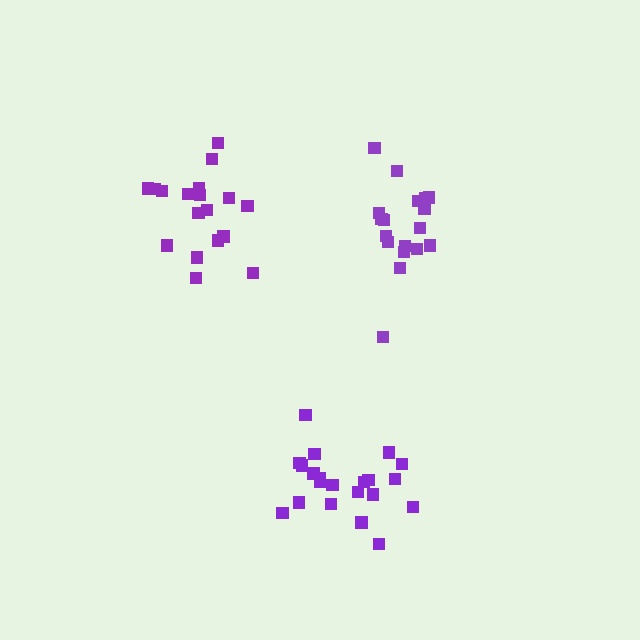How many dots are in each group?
Group 1: 18 dots, Group 2: 18 dots, Group 3: 21 dots (57 total).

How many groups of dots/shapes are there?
There are 3 groups.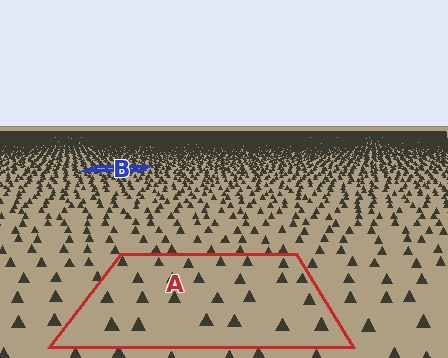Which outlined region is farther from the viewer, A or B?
Region B is farther from the viewer — the texture elements inside it appear smaller and more densely packed.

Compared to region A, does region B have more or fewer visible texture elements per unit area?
Region B has more texture elements per unit area — they are packed more densely because it is farther away.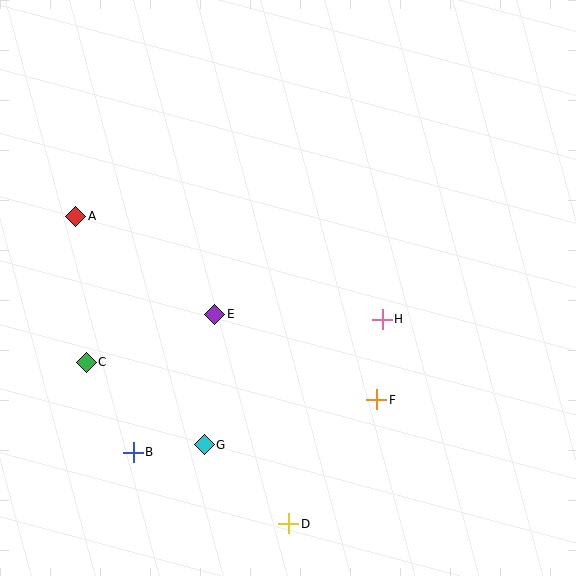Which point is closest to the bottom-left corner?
Point B is closest to the bottom-left corner.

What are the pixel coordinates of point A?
Point A is at (76, 216).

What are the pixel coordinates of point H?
Point H is at (382, 319).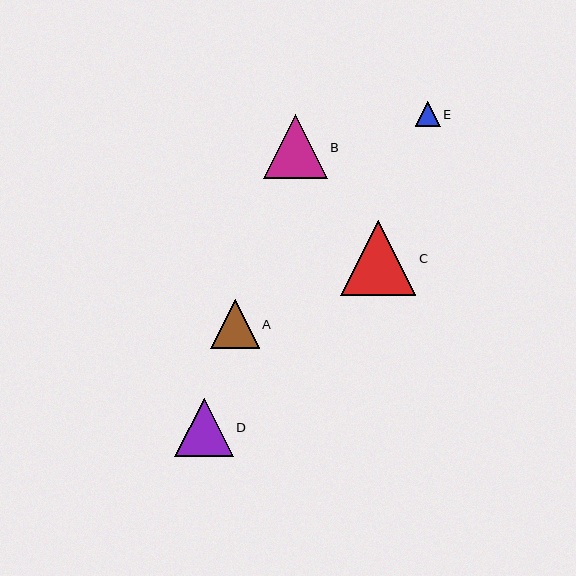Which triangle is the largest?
Triangle C is the largest with a size of approximately 75 pixels.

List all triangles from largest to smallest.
From largest to smallest: C, B, D, A, E.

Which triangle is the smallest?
Triangle E is the smallest with a size of approximately 25 pixels.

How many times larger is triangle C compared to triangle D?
Triangle C is approximately 1.3 times the size of triangle D.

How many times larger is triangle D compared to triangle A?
Triangle D is approximately 1.2 times the size of triangle A.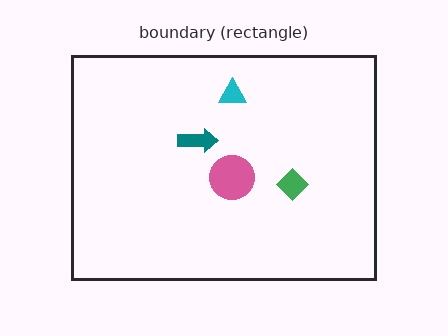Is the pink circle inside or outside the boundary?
Inside.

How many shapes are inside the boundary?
4 inside, 0 outside.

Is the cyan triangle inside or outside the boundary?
Inside.